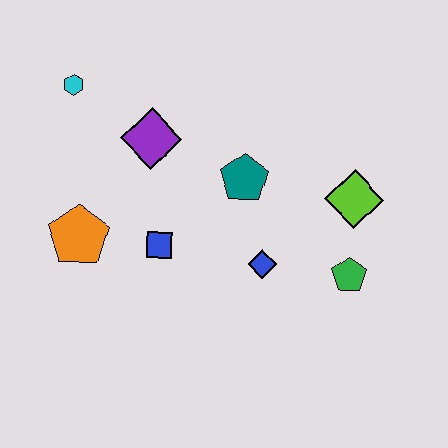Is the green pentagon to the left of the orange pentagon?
No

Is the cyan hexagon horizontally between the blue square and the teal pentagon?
No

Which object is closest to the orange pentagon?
The blue square is closest to the orange pentagon.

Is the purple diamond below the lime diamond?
No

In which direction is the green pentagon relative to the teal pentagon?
The green pentagon is to the right of the teal pentagon.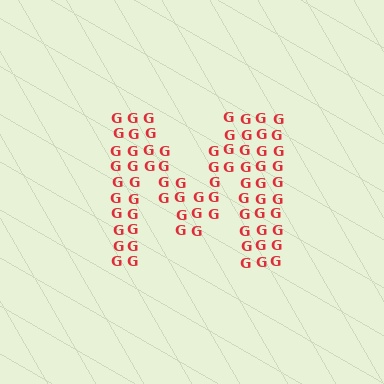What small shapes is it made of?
It is made of small letter G's.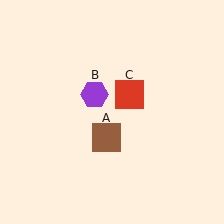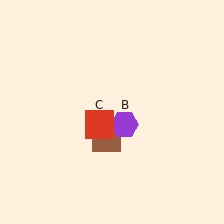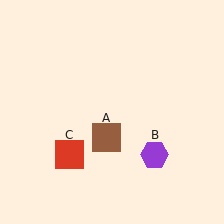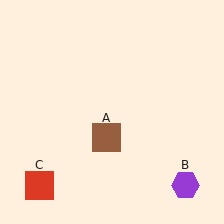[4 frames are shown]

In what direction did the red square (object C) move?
The red square (object C) moved down and to the left.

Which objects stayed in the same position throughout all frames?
Brown square (object A) remained stationary.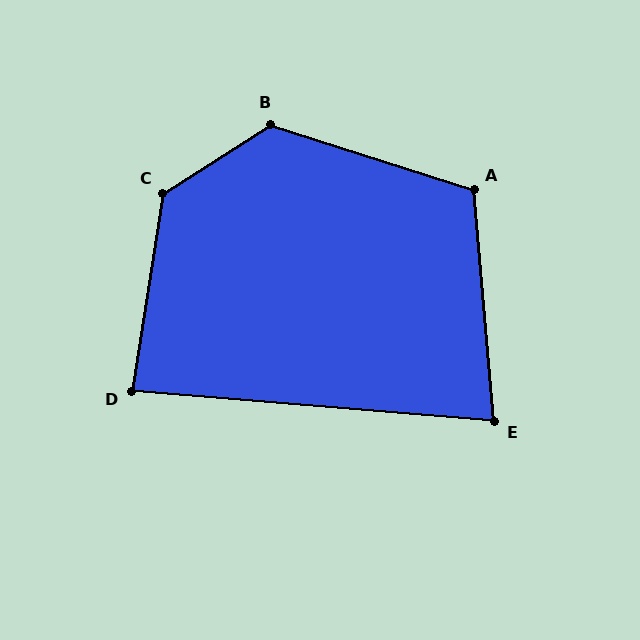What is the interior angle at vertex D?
Approximately 86 degrees (approximately right).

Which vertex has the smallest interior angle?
E, at approximately 80 degrees.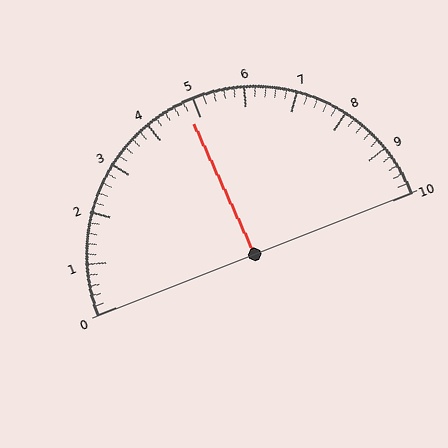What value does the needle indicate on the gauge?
The needle indicates approximately 4.8.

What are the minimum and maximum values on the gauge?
The gauge ranges from 0 to 10.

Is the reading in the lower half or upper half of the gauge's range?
The reading is in the lower half of the range (0 to 10).